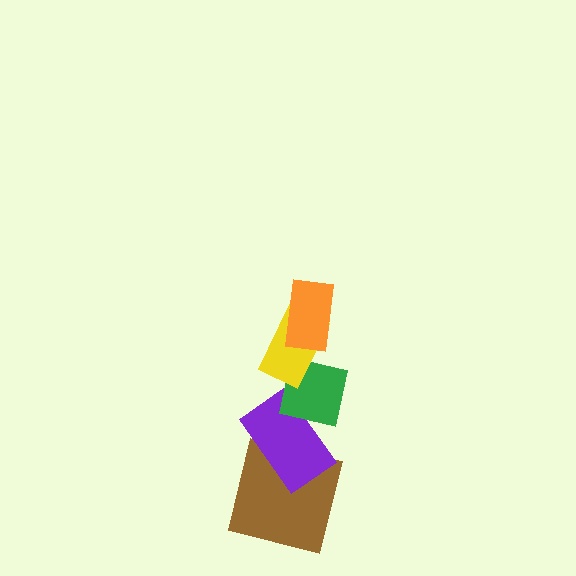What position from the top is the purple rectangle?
The purple rectangle is 4th from the top.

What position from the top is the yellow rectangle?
The yellow rectangle is 2nd from the top.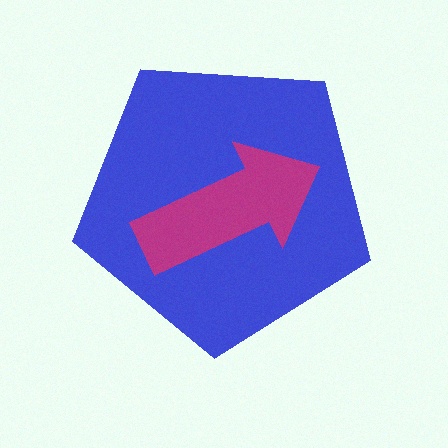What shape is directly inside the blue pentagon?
The magenta arrow.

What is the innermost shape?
The magenta arrow.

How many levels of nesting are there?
2.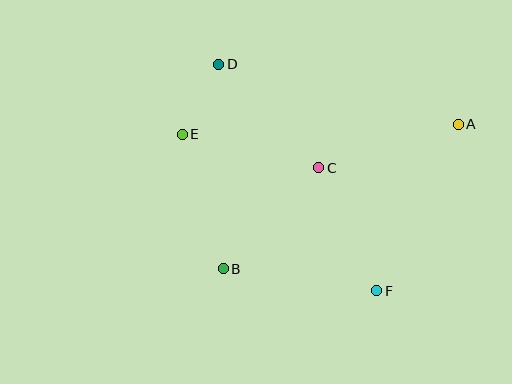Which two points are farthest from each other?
Points D and F are farthest from each other.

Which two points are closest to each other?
Points D and E are closest to each other.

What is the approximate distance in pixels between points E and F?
The distance between E and F is approximately 250 pixels.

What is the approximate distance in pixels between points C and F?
The distance between C and F is approximately 136 pixels.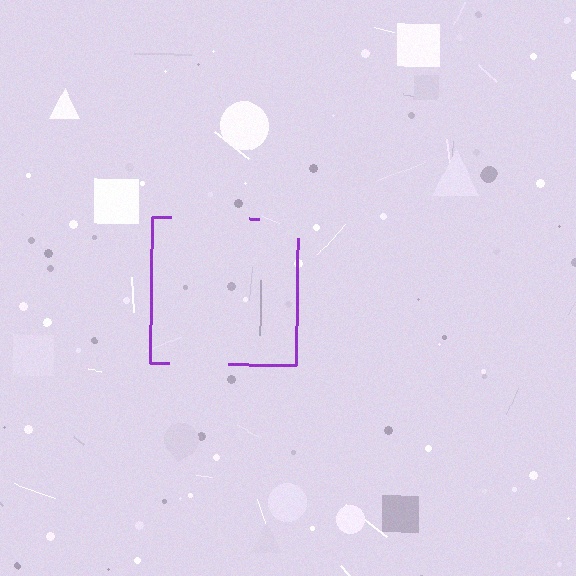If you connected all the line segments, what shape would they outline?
They would outline a square.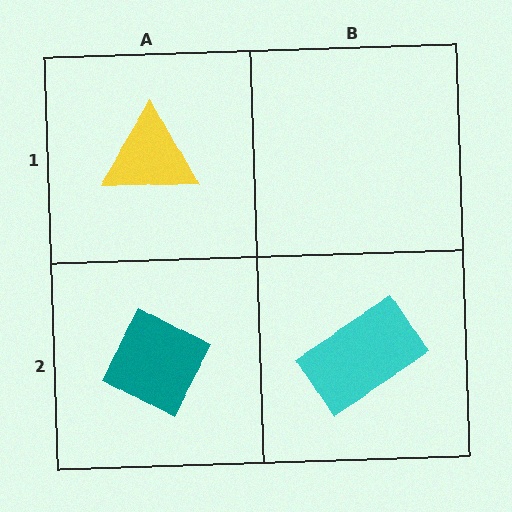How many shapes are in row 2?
2 shapes.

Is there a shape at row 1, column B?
No, that cell is empty.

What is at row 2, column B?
A cyan rectangle.